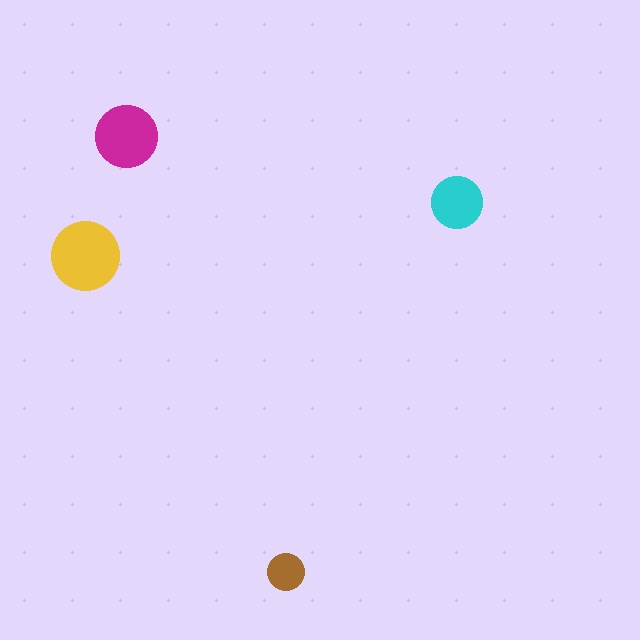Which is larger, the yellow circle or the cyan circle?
The yellow one.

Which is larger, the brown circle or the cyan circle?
The cyan one.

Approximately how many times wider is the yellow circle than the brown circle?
About 2 times wider.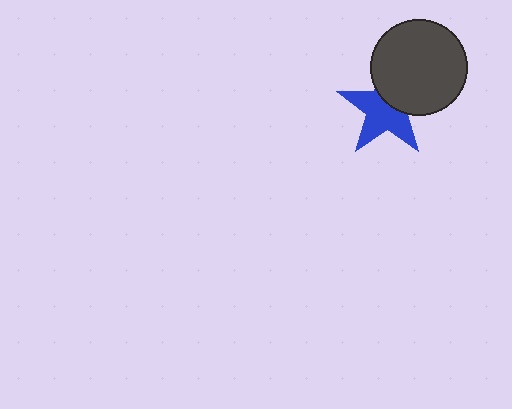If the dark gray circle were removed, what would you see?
You would see the complete blue star.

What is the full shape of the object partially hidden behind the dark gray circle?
The partially hidden object is a blue star.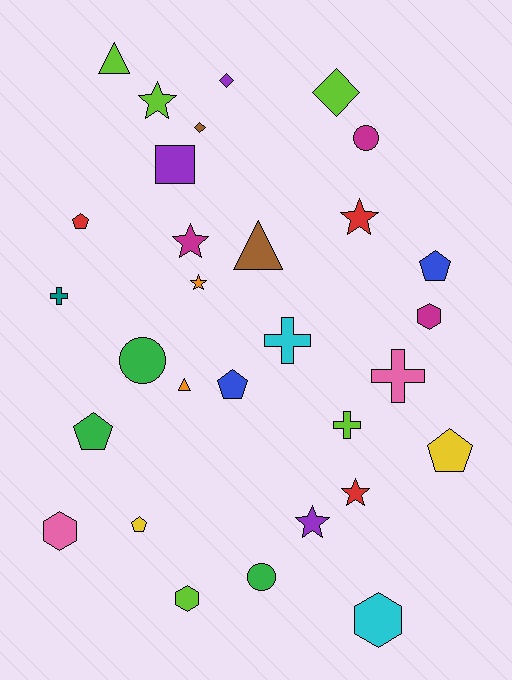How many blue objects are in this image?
There are 2 blue objects.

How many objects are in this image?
There are 30 objects.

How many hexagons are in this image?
There are 4 hexagons.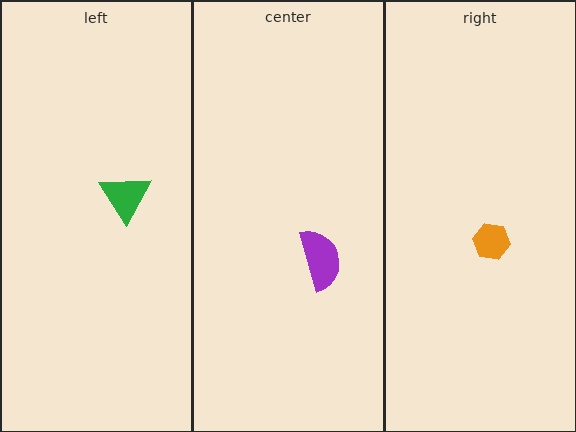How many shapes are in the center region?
1.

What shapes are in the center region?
The purple semicircle.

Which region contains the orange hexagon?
The right region.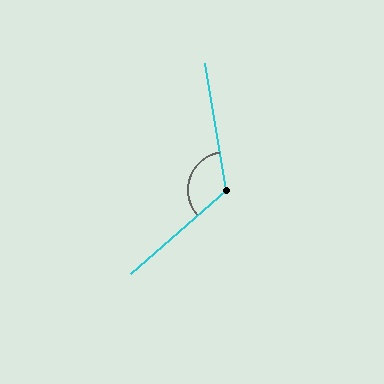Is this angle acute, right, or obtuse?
It is obtuse.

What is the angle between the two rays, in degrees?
Approximately 122 degrees.